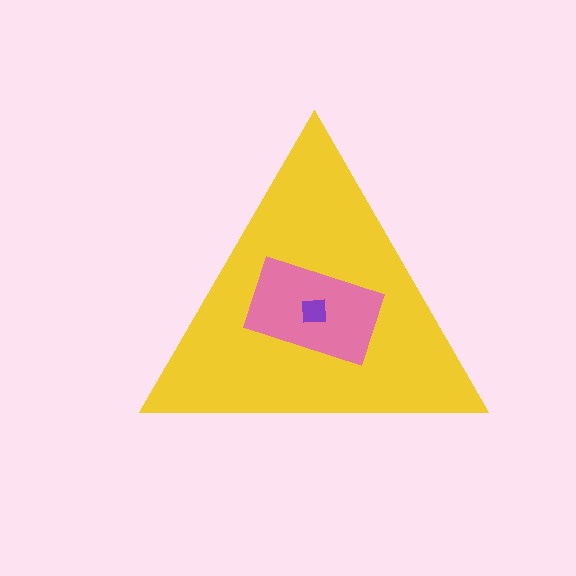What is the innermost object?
The purple square.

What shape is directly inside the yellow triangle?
The pink rectangle.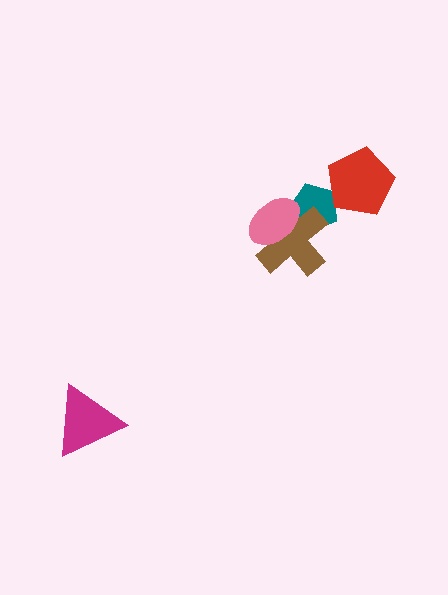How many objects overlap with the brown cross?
2 objects overlap with the brown cross.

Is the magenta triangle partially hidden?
No, no other shape covers it.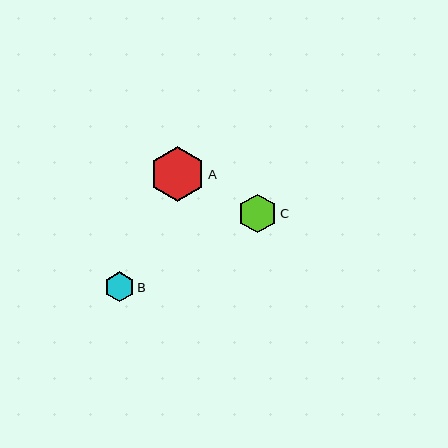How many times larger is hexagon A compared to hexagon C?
Hexagon A is approximately 1.4 times the size of hexagon C.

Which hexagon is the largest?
Hexagon A is the largest with a size of approximately 55 pixels.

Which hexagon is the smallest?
Hexagon B is the smallest with a size of approximately 30 pixels.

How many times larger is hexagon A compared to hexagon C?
Hexagon A is approximately 1.4 times the size of hexagon C.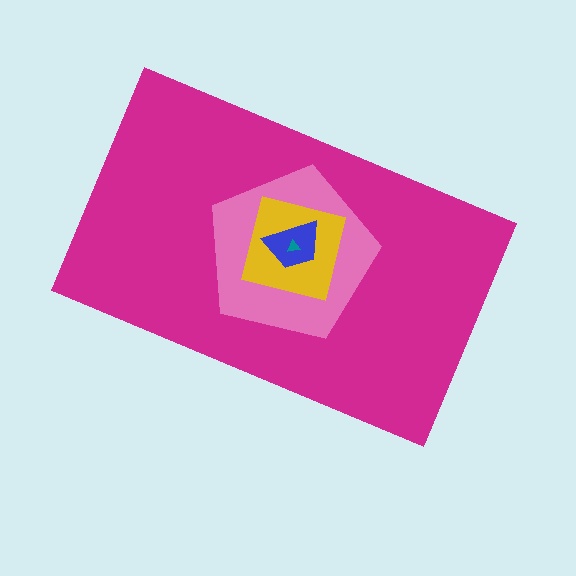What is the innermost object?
The teal triangle.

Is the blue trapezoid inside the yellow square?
Yes.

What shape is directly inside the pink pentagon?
The yellow square.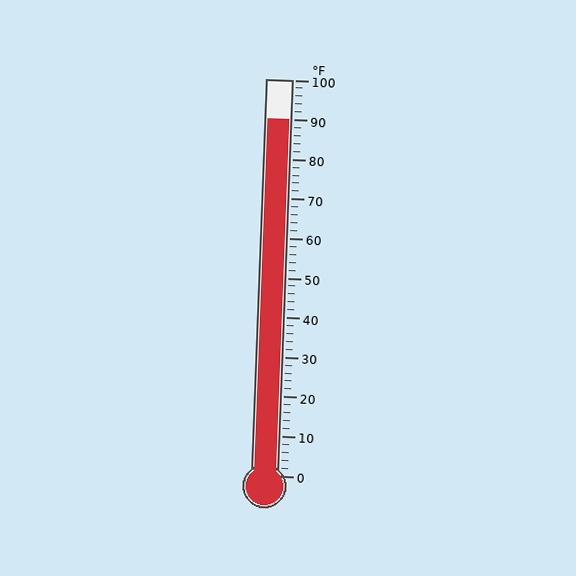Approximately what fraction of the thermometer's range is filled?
The thermometer is filled to approximately 90% of its range.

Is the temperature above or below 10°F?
The temperature is above 10°F.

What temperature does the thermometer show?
The thermometer shows approximately 90°F.